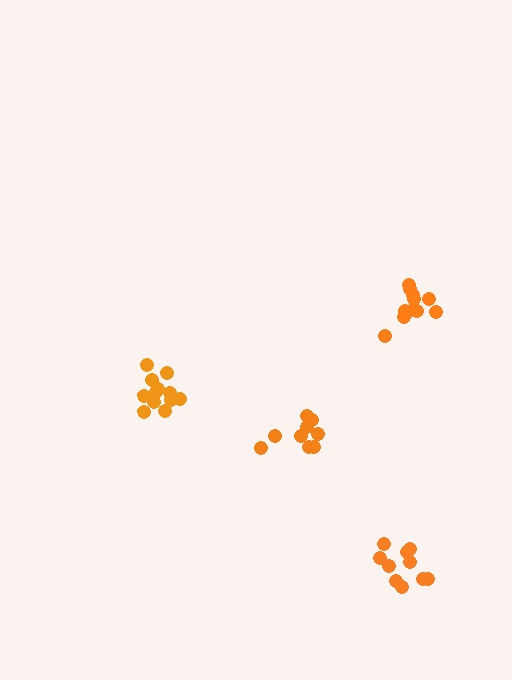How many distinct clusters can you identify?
There are 4 distinct clusters.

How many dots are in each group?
Group 1: 9 dots, Group 2: 10 dots, Group 3: 11 dots, Group 4: 12 dots (42 total).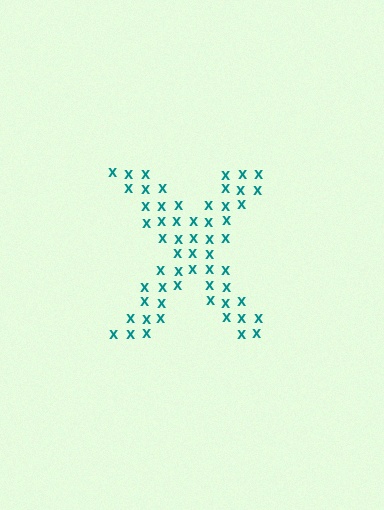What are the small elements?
The small elements are letter X's.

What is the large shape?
The large shape is the letter X.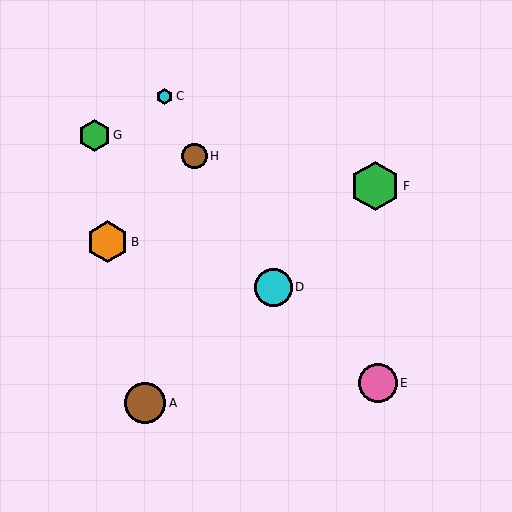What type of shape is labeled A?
Shape A is a brown circle.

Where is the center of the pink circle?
The center of the pink circle is at (378, 383).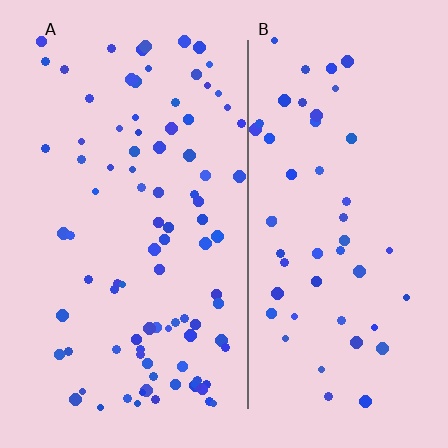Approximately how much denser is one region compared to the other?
Approximately 1.8× — region A over region B.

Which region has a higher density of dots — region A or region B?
A (the left).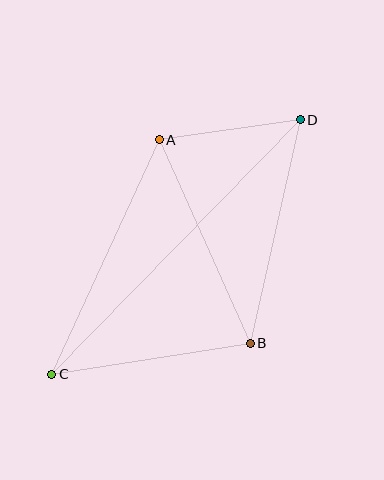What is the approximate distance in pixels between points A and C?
The distance between A and C is approximately 258 pixels.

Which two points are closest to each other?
Points A and D are closest to each other.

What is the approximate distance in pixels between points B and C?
The distance between B and C is approximately 201 pixels.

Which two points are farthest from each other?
Points C and D are farthest from each other.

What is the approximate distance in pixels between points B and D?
The distance between B and D is approximately 229 pixels.